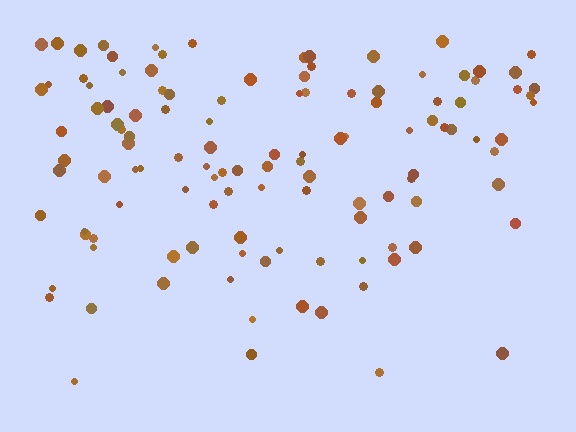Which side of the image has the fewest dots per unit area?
The bottom.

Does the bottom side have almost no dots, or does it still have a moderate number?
Still a moderate number, just noticeably fewer than the top.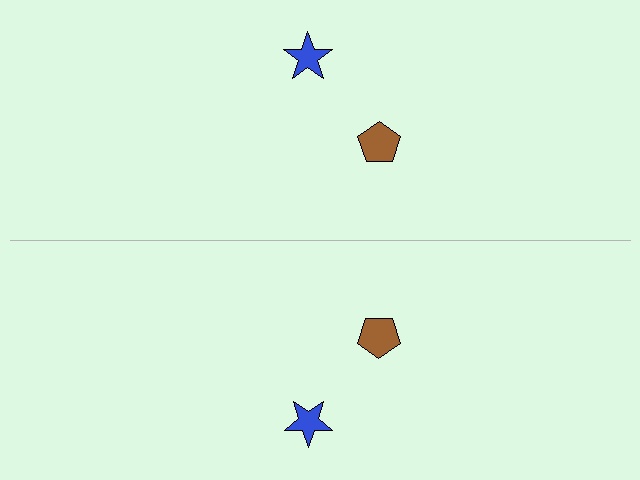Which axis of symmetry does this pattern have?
The pattern has a horizontal axis of symmetry running through the center of the image.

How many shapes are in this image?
There are 4 shapes in this image.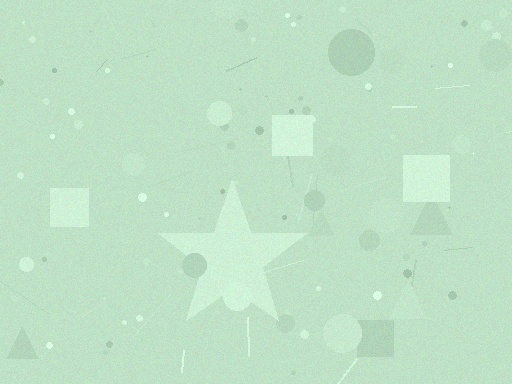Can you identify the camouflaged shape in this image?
The camouflaged shape is a star.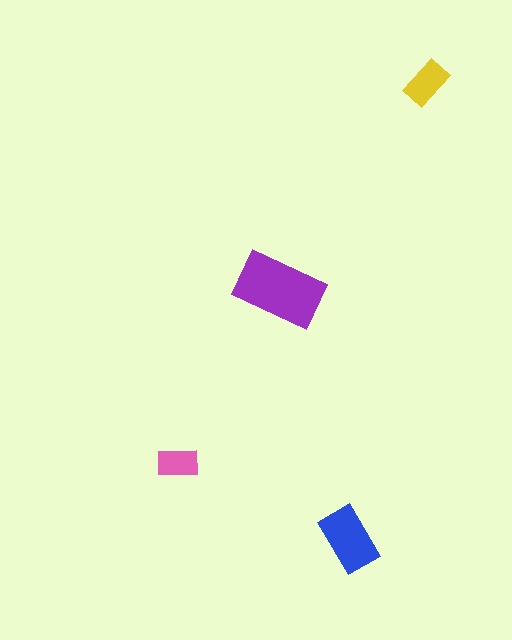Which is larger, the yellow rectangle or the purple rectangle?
The purple one.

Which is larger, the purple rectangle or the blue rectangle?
The purple one.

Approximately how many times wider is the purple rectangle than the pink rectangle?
About 2 times wider.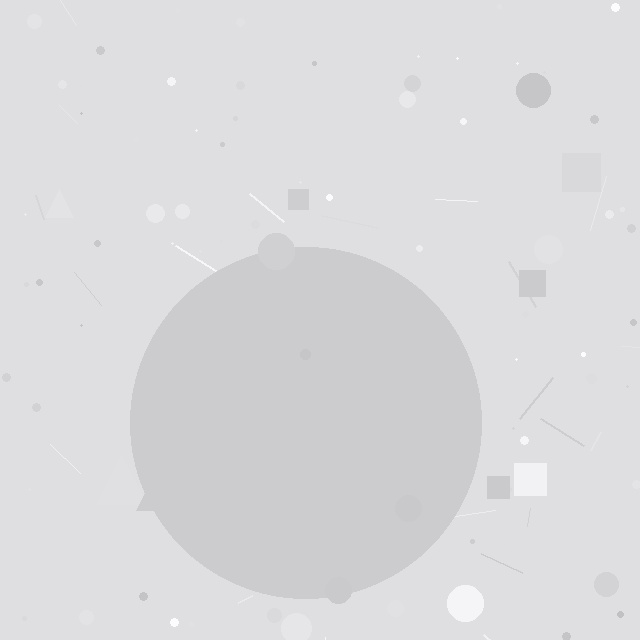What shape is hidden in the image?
A circle is hidden in the image.